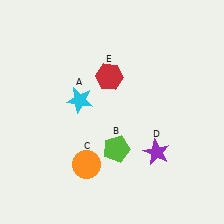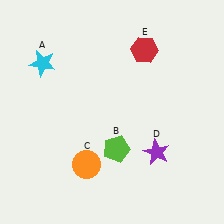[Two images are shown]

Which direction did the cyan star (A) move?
The cyan star (A) moved left.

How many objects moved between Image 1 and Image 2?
2 objects moved between the two images.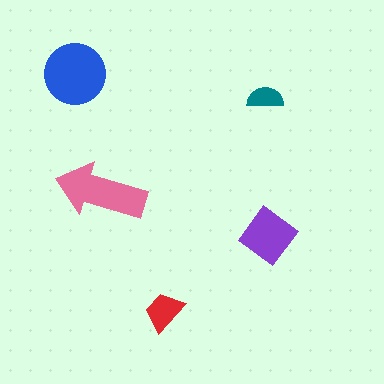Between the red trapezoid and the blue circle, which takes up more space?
The blue circle.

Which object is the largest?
The blue circle.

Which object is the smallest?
The teal semicircle.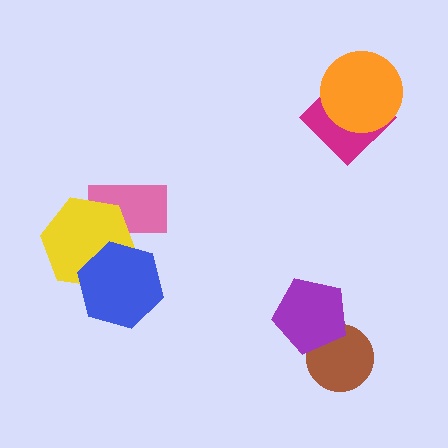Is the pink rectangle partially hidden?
Yes, it is partially covered by another shape.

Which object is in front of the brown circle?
The purple pentagon is in front of the brown circle.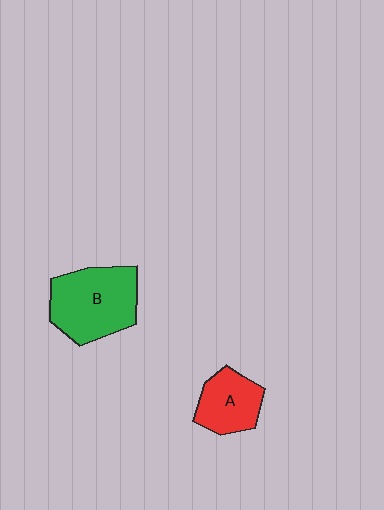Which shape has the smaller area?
Shape A (red).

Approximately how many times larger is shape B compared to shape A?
Approximately 1.7 times.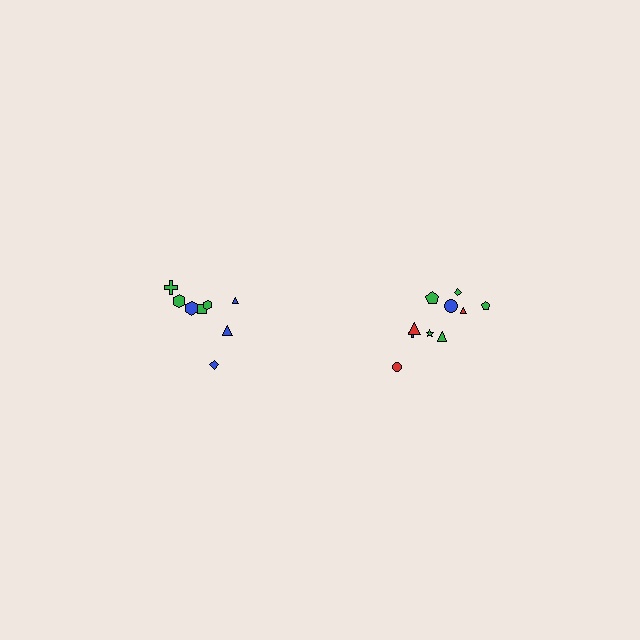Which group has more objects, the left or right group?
The right group.